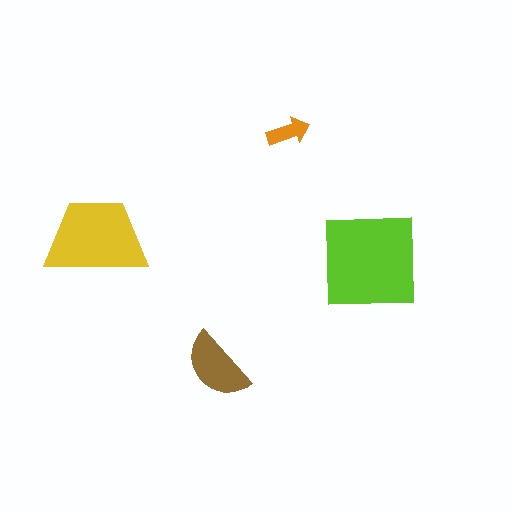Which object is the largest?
The lime square.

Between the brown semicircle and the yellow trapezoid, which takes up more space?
The yellow trapezoid.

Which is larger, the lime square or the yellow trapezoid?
The lime square.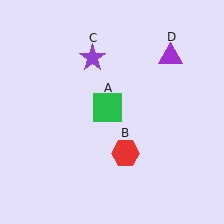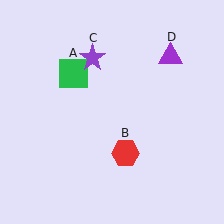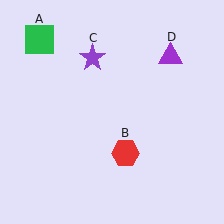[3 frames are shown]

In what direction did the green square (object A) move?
The green square (object A) moved up and to the left.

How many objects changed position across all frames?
1 object changed position: green square (object A).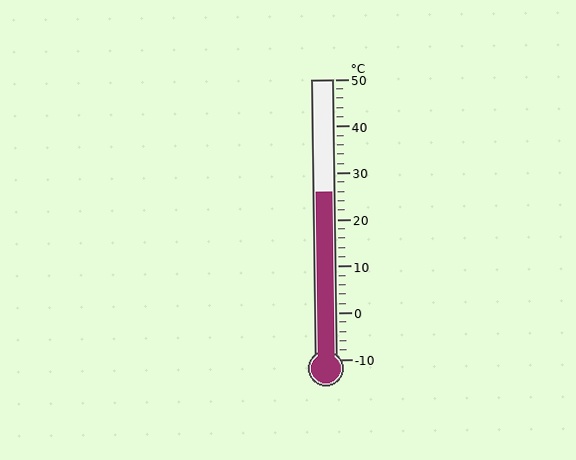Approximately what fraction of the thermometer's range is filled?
The thermometer is filled to approximately 60% of its range.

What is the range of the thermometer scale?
The thermometer scale ranges from -10°C to 50°C.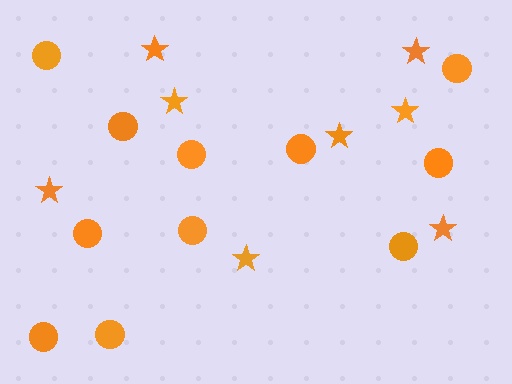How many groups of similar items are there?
There are 2 groups: one group of circles (11) and one group of stars (8).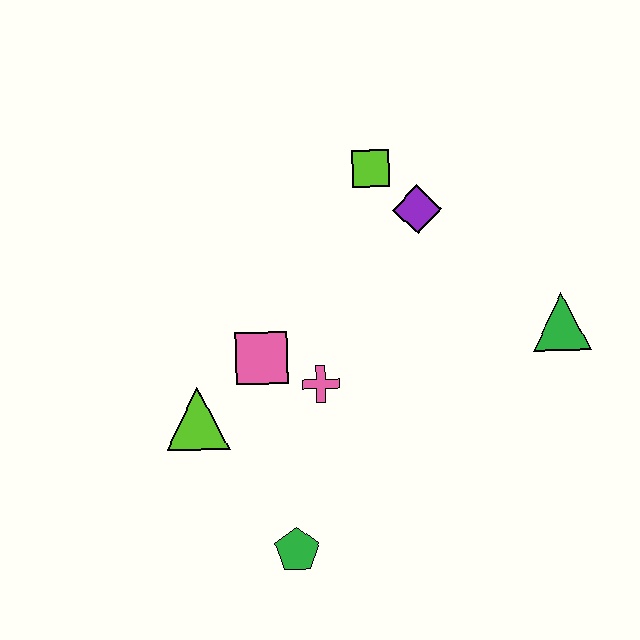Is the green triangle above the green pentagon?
Yes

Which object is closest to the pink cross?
The pink square is closest to the pink cross.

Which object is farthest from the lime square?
The green pentagon is farthest from the lime square.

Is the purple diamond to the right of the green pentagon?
Yes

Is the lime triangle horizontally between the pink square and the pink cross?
No